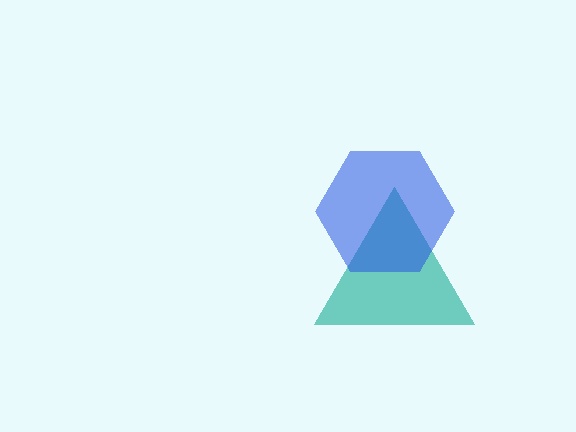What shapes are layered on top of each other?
The layered shapes are: a teal triangle, a blue hexagon.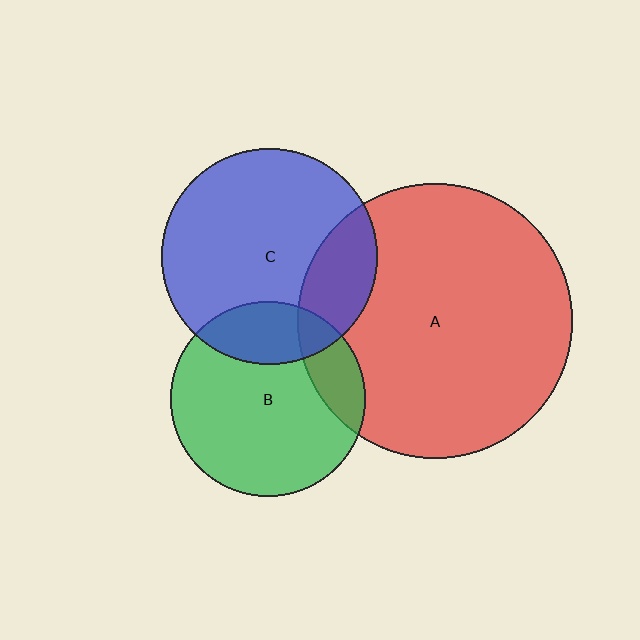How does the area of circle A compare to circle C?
Approximately 1.6 times.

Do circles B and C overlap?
Yes.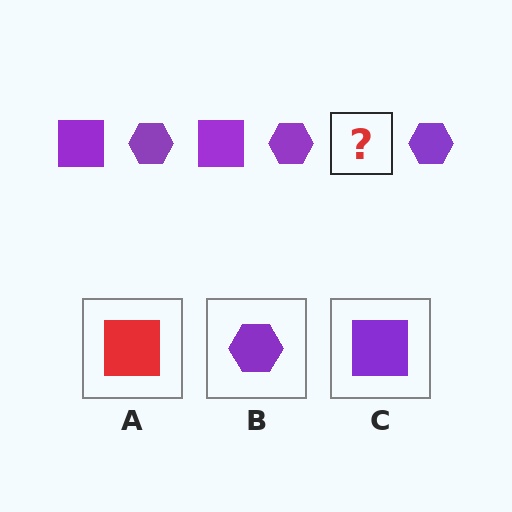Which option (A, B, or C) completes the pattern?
C.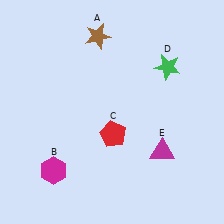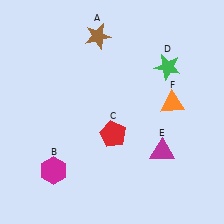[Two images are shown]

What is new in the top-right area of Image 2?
An orange triangle (F) was added in the top-right area of Image 2.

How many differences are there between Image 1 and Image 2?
There is 1 difference between the two images.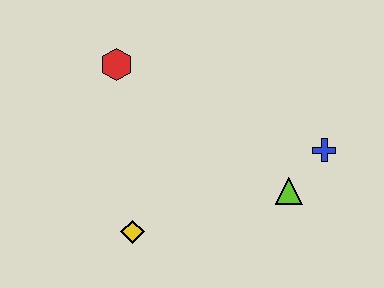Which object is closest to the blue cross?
The lime triangle is closest to the blue cross.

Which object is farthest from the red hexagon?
The blue cross is farthest from the red hexagon.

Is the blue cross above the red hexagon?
No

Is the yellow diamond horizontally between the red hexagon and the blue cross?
Yes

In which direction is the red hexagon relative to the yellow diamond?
The red hexagon is above the yellow diamond.